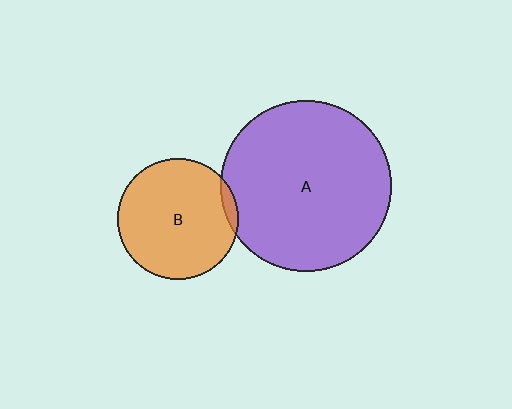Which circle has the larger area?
Circle A (purple).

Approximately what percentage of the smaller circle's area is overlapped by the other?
Approximately 5%.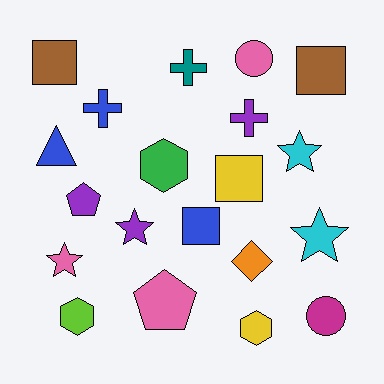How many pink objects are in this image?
There are 3 pink objects.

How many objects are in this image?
There are 20 objects.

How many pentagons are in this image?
There are 2 pentagons.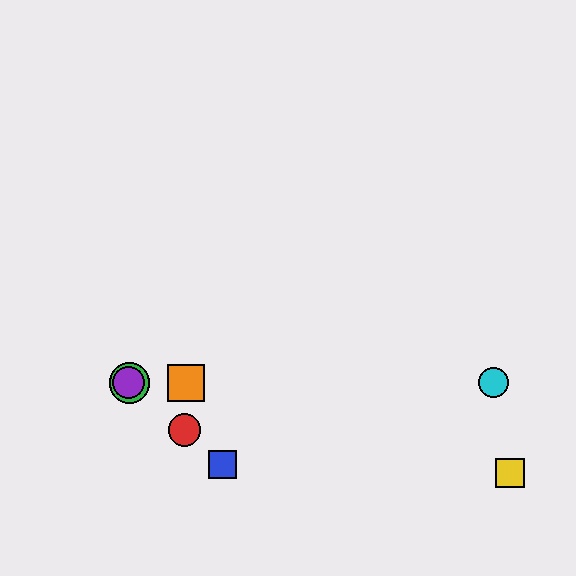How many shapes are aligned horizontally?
4 shapes (the green circle, the purple circle, the orange square, the cyan circle) are aligned horizontally.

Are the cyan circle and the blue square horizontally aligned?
No, the cyan circle is at y≈383 and the blue square is at y≈465.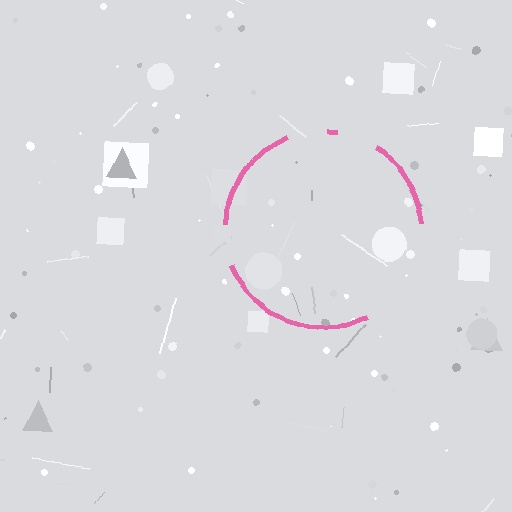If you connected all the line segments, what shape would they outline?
They would outline a circle.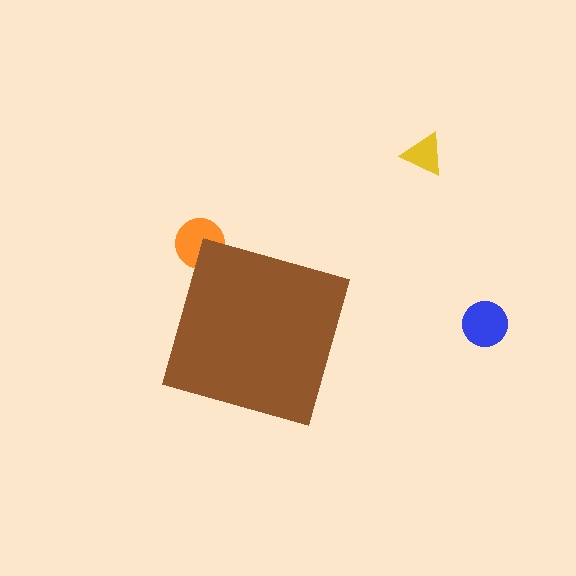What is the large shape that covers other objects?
A brown diamond.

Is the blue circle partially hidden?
No, the blue circle is fully visible.